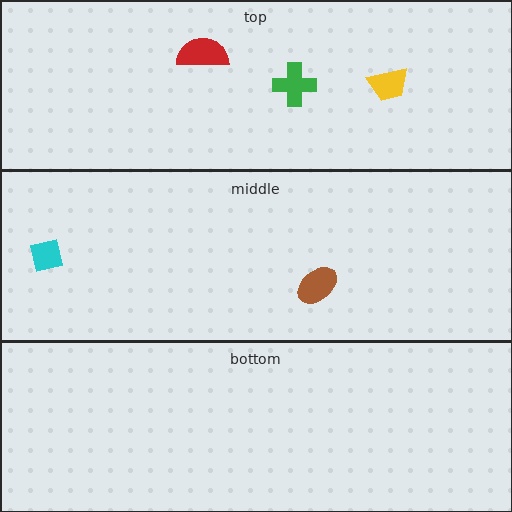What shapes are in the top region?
The red semicircle, the yellow trapezoid, the green cross.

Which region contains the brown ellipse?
The middle region.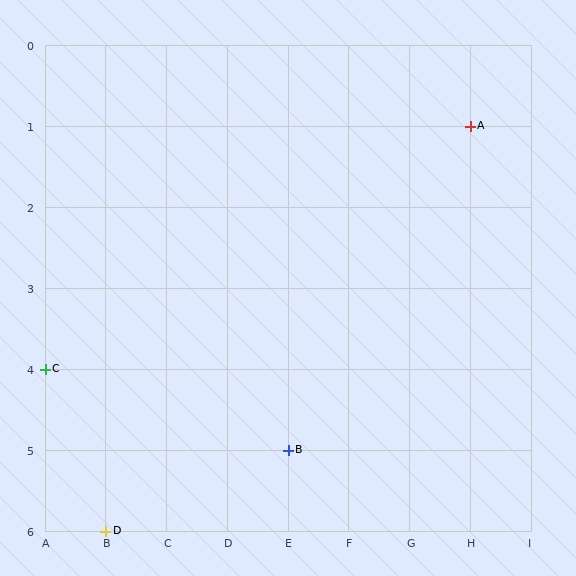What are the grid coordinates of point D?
Point D is at grid coordinates (B, 6).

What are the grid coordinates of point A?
Point A is at grid coordinates (H, 1).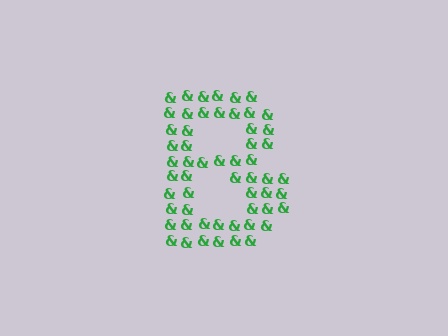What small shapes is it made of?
It is made of small ampersands.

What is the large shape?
The large shape is the letter B.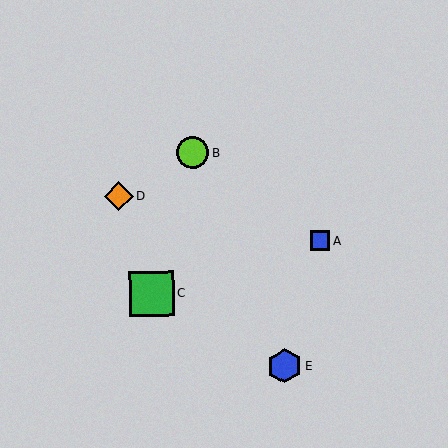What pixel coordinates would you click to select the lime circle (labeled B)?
Click at (193, 153) to select the lime circle B.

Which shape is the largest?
The green square (labeled C) is the largest.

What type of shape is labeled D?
Shape D is an orange diamond.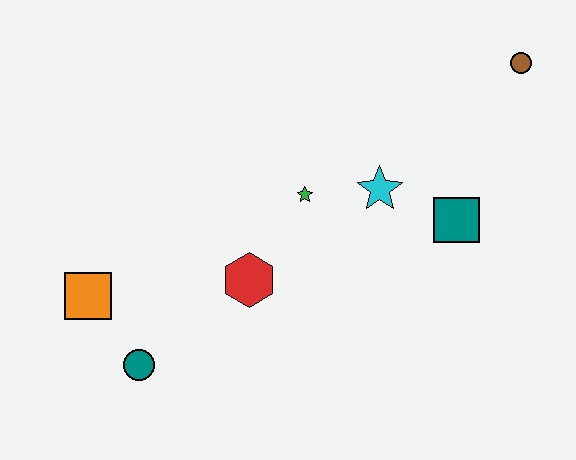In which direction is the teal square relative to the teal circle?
The teal square is to the right of the teal circle.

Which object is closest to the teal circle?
The orange square is closest to the teal circle.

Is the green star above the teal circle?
Yes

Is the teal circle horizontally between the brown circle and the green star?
No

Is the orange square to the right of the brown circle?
No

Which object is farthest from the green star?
The brown circle is farthest from the green star.